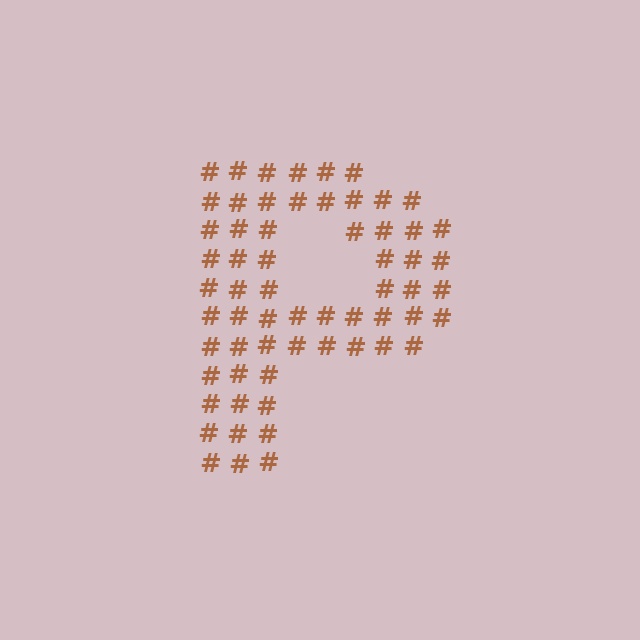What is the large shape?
The large shape is the letter P.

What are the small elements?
The small elements are hash symbols.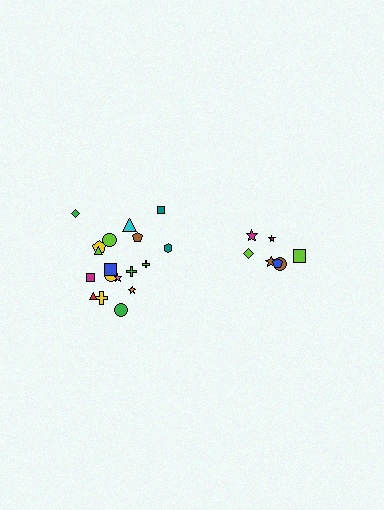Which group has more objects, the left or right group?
The left group.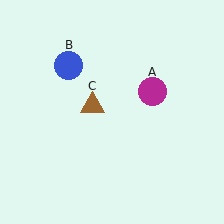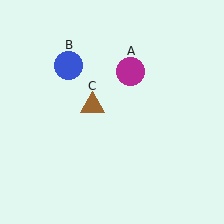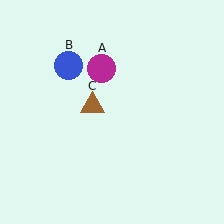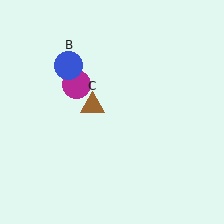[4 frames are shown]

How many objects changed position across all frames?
1 object changed position: magenta circle (object A).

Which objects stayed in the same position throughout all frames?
Blue circle (object B) and brown triangle (object C) remained stationary.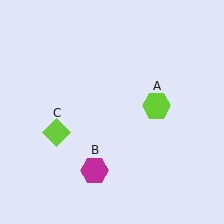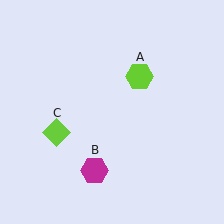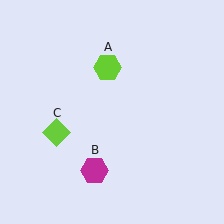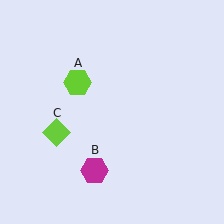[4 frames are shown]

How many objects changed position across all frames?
1 object changed position: lime hexagon (object A).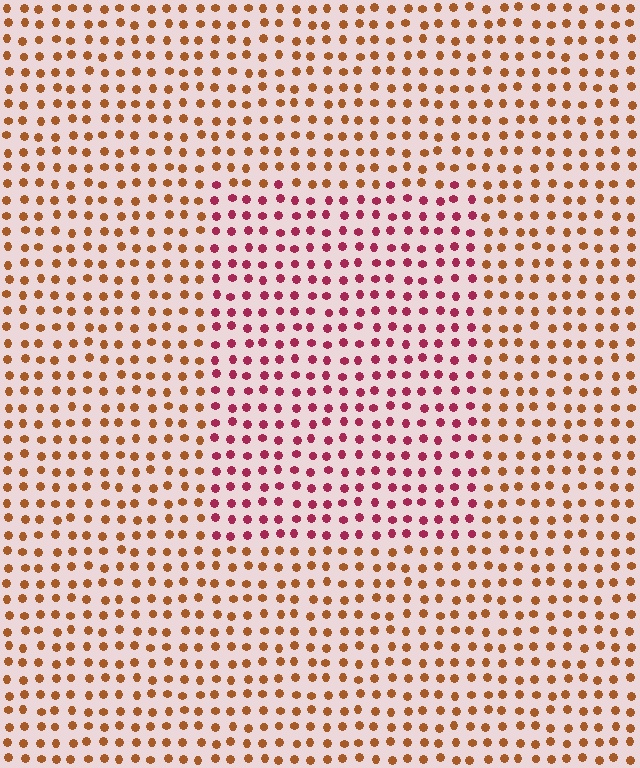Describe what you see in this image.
The image is filled with small brown elements in a uniform arrangement. A rectangle-shaped region is visible where the elements are tinted to a slightly different hue, forming a subtle color boundary.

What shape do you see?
I see a rectangle.